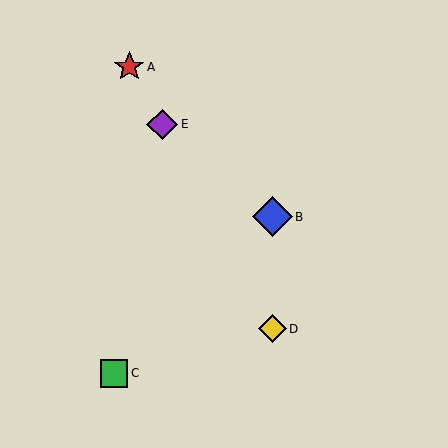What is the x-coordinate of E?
Object E is at x≈162.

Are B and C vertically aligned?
No, B is at x≈272 and C is at x≈114.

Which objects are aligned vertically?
Objects B, D are aligned vertically.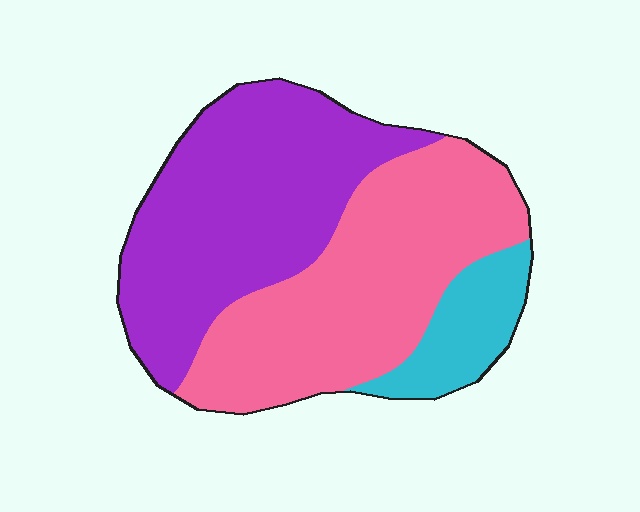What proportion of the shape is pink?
Pink covers around 45% of the shape.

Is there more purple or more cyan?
Purple.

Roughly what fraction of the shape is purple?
Purple covers 44% of the shape.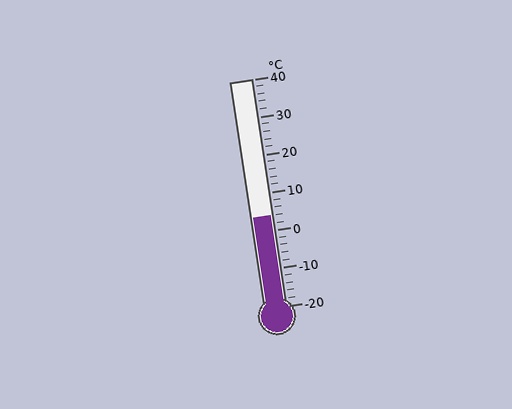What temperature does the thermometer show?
The thermometer shows approximately 4°C.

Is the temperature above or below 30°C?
The temperature is below 30°C.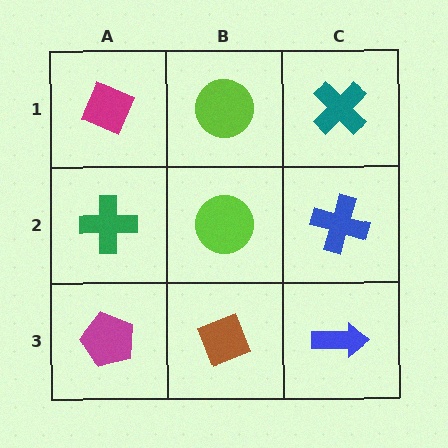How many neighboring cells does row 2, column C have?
3.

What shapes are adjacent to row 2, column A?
A magenta diamond (row 1, column A), a magenta pentagon (row 3, column A), a lime circle (row 2, column B).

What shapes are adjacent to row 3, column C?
A blue cross (row 2, column C), a brown diamond (row 3, column B).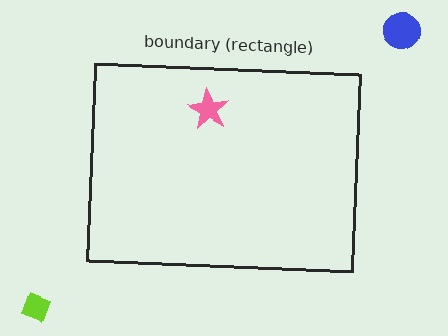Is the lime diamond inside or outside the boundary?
Outside.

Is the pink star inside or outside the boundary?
Inside.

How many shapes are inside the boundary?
1 inside, 2 outside.